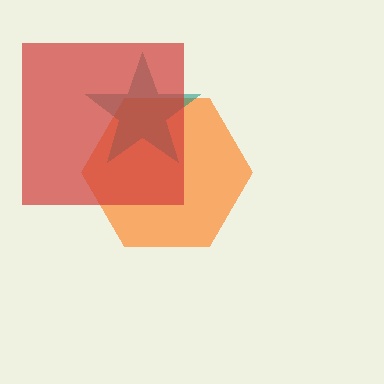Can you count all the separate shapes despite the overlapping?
Yes, there are 3 separate shapes.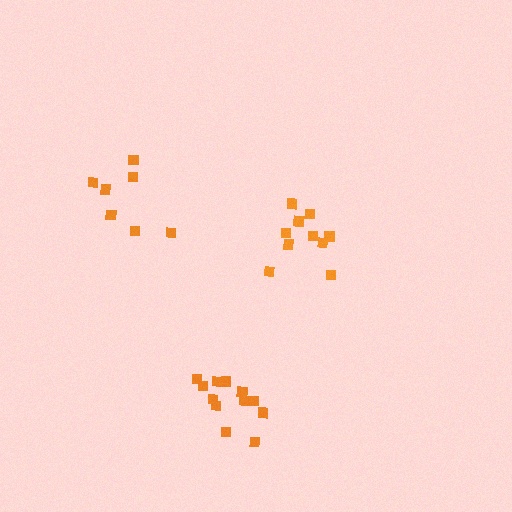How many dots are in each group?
Group 1: 12 dots, Group 2: 10 dots, Group 3: 7 dots (29 total).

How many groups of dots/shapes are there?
There are 3 groups.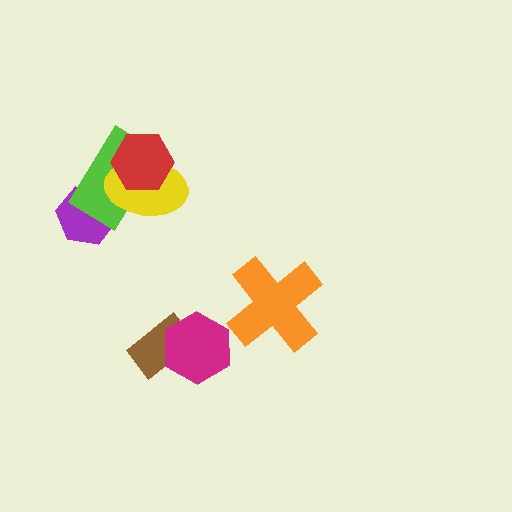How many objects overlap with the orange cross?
0 objects overlap with the orange cross.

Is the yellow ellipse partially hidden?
Yes, it is partially covered by another shape.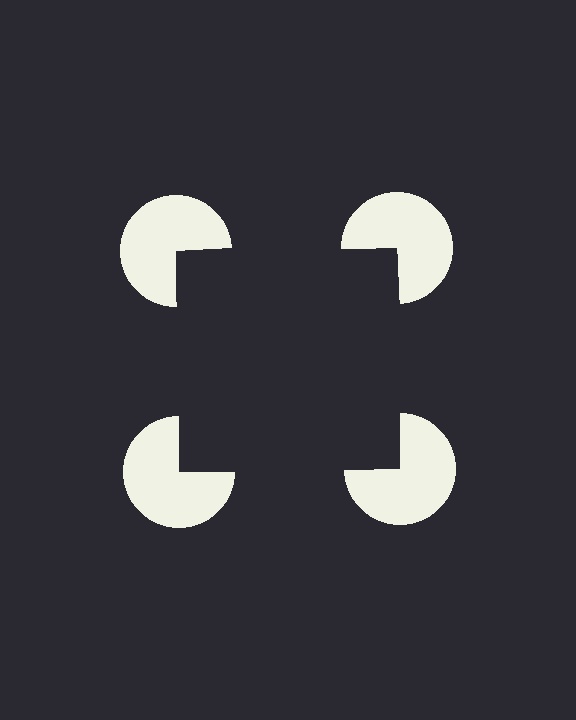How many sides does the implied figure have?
4 sides.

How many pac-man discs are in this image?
There are 4 — one at each vertex of the illusory square.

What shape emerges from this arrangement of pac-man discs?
An illusory square — its edges are inferred from the aligned wedge cuts in the pac-man discs, not physically drawn.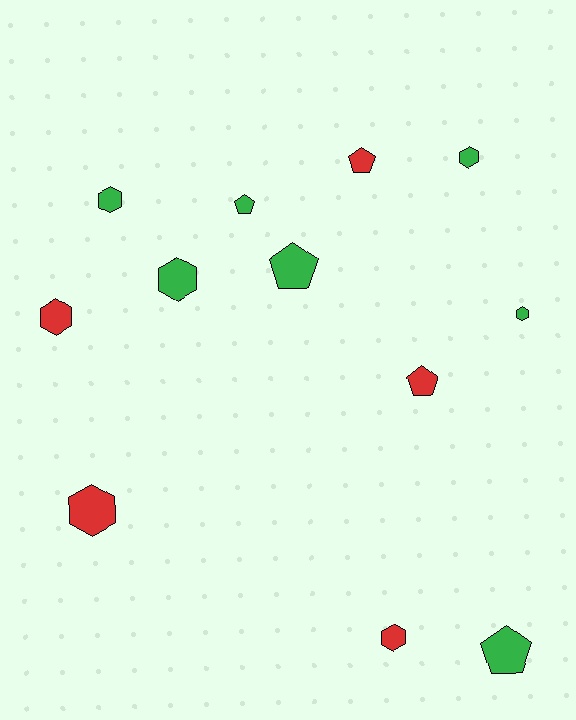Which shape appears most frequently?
Hexagon, with 7 objects.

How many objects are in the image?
There are 12 objects.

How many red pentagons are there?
There are 2 red pentagons.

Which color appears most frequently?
Green, with 7 objects.